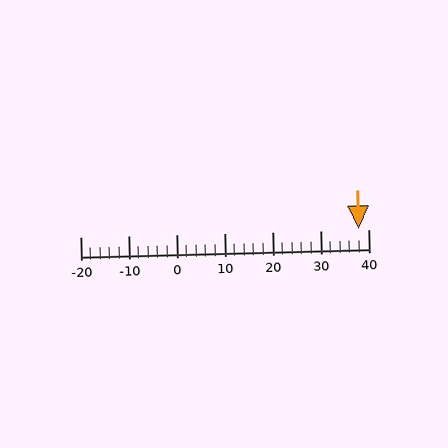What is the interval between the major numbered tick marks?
The major tick marks are spaced 10 units apart.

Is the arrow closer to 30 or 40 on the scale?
The arrow is closer to 40.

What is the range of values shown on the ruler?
The ruler shows values from -20 to 40.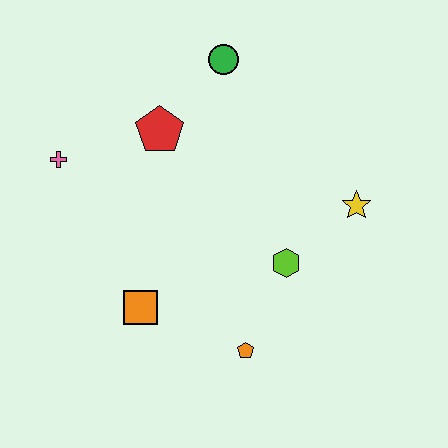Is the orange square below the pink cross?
Yes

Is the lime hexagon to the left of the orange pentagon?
No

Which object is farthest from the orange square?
The green circle is farthest from the orange square.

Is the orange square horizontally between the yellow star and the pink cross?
Yes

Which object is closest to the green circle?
The red pentagon is closest to the green circle.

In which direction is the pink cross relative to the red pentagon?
The pink cross is to the left of the red pentagon.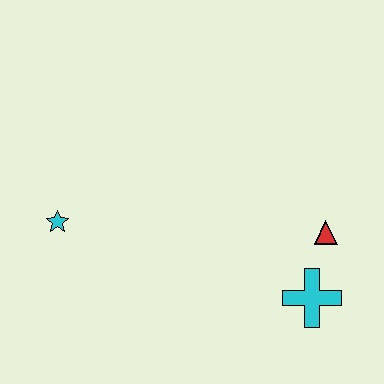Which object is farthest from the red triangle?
The cyan star is farthest from the red triangle.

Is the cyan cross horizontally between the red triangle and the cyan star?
Yes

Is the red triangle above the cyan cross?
Yes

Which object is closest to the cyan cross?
The red triangle is closest to the cyan cross.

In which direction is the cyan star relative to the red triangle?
The cyan star is to the left of the red triangle.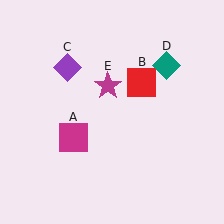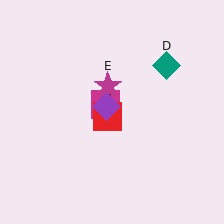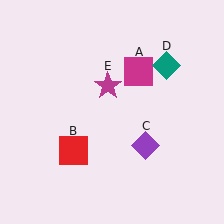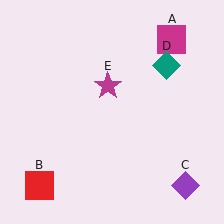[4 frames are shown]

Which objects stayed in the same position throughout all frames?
Teal diamond (object D) and magenta star (object E) remained stationary.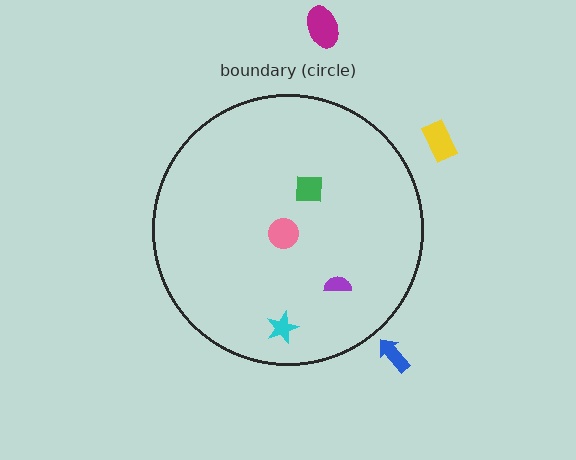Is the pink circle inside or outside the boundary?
Inside.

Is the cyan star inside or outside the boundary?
Inside.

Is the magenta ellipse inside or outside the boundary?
Outside.